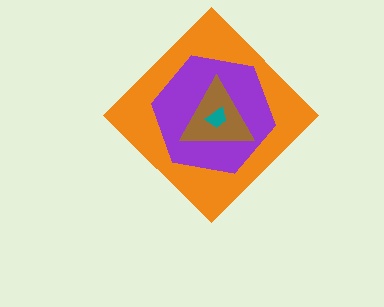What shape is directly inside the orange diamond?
The purple hexagon.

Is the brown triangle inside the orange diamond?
Yes.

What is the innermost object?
The teal trapezoid.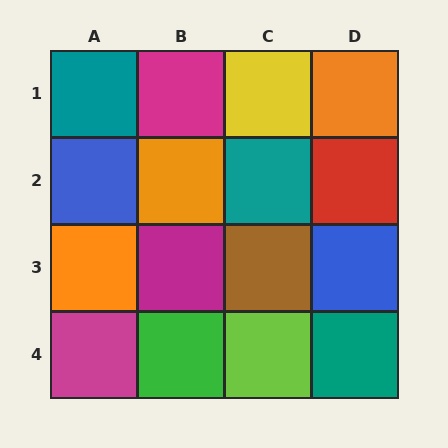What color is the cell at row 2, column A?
Blue.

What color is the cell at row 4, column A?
Magenta.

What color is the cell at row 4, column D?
Teal.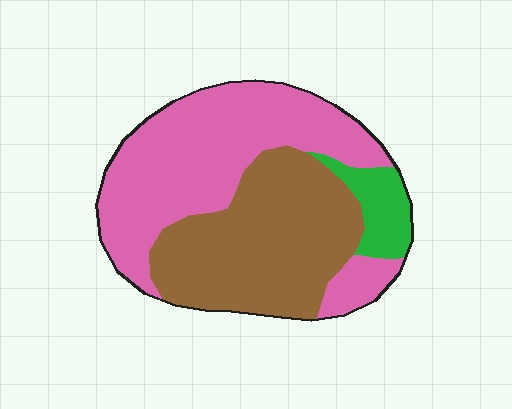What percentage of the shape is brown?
Brown takes up about two fifths (2/5) of the shape.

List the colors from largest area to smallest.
From largest to smallest: pink, brown, green.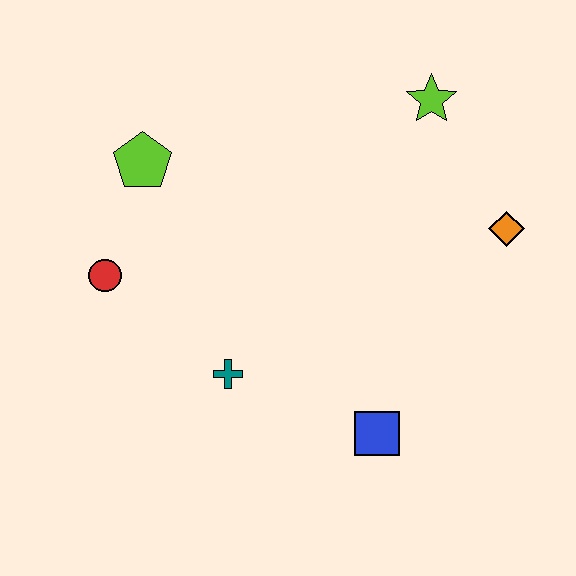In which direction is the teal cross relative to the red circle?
The teal cross is to the right of the red circle.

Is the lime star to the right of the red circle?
Yes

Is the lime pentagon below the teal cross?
No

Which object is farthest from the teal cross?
The lime star is farthest from the teal cross.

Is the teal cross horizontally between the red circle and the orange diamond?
Yes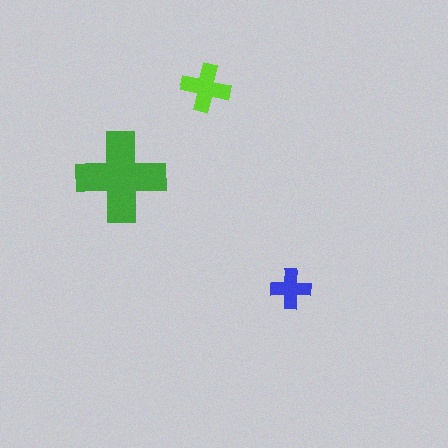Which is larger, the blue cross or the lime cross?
The lime one.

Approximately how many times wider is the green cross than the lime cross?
About 2 times wider.